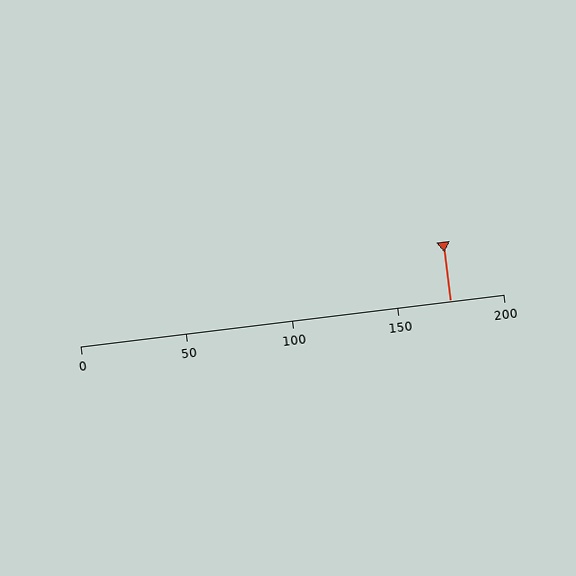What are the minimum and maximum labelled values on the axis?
The axis runs from 0 to 200.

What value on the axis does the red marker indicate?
The marker indicates approximately 175.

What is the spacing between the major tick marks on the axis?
The major ticks are spaced 50 apart.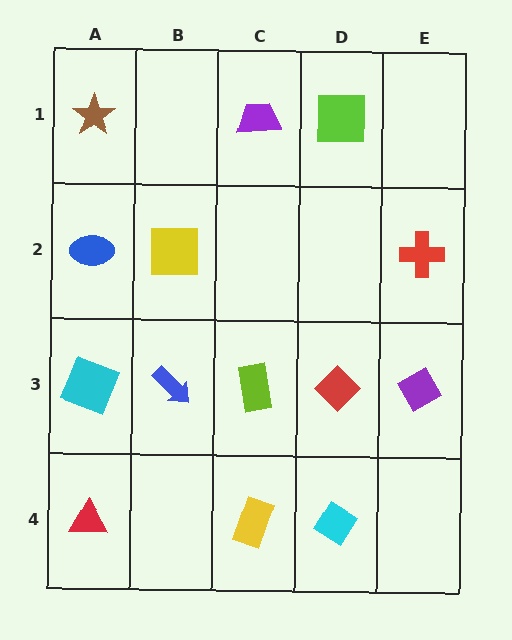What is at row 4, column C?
A yellow rectangle.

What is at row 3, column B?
A blue arrow.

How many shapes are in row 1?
3 shapes.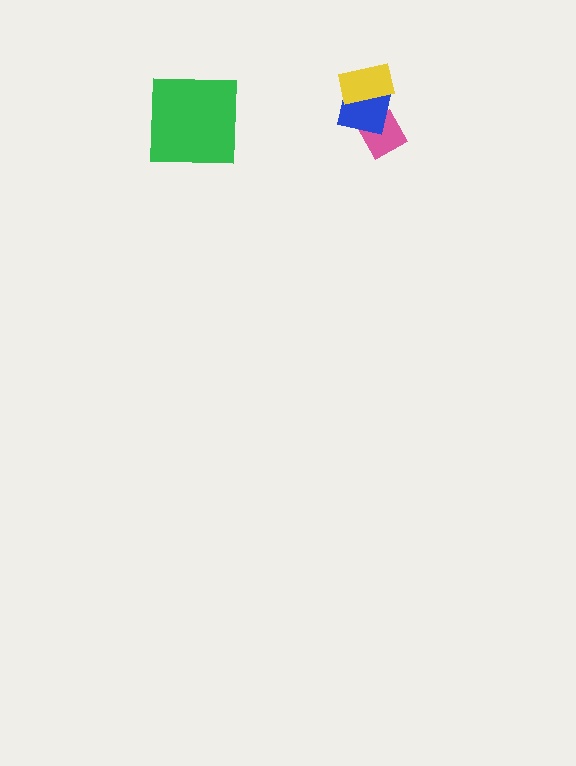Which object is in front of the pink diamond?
The blue square is in front of the pink diamond.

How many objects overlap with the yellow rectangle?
1 object overlaps with the yellow rectangle.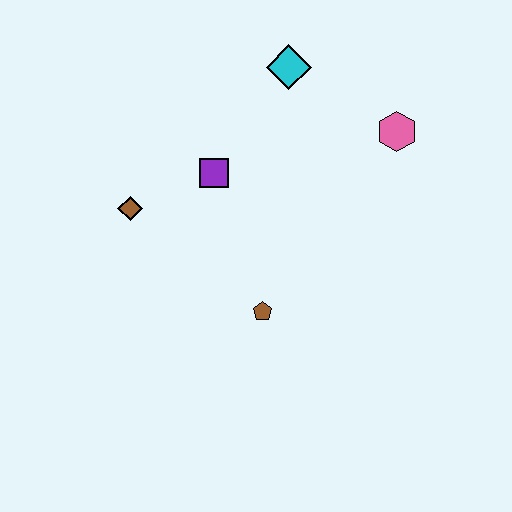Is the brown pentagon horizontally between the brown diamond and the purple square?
No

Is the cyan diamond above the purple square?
Yes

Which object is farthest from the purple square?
The pink hexagon is farthest from the purple square.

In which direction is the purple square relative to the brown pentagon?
The purple square is above the brown pentagon.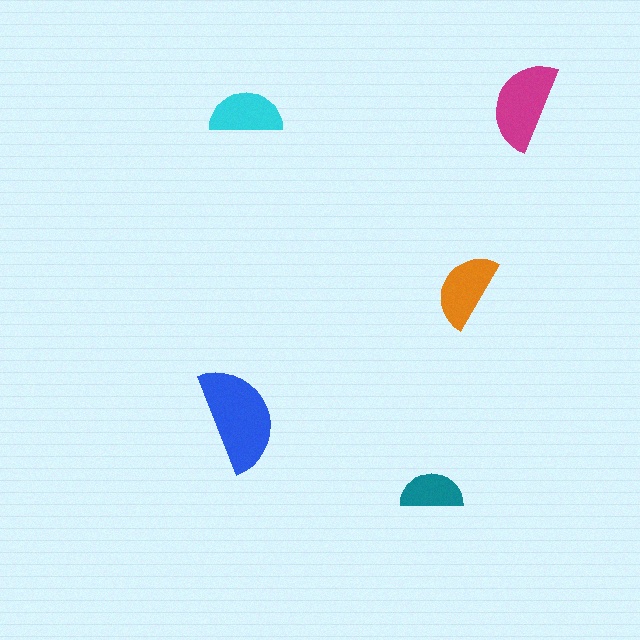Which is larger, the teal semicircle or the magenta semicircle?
The magenta one.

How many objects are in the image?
There are 5 objects in the image.